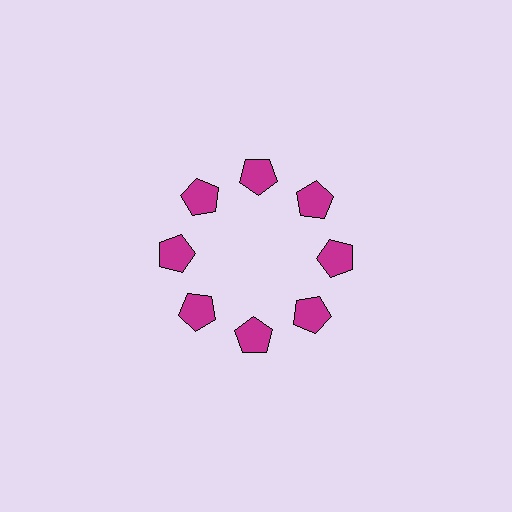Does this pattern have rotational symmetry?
Yes, this pattern has 8-fold rotational symmetry. It looks the same after rotating 45 degrees around the center.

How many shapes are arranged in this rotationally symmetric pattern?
There are 8 shapes, arranged in 8 groups of 1.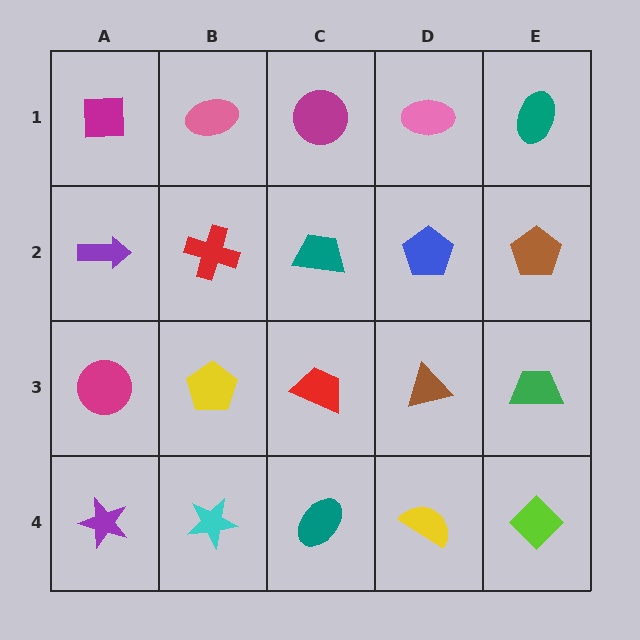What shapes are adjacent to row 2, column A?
A magenta square (row 1, column A), a magenta circle (row 3, column A), a red cross (row 2, column B).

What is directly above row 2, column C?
A magenta circle.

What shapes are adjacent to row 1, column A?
A purple arrow (row 2, column A), a pink ellipse (row 1, column B).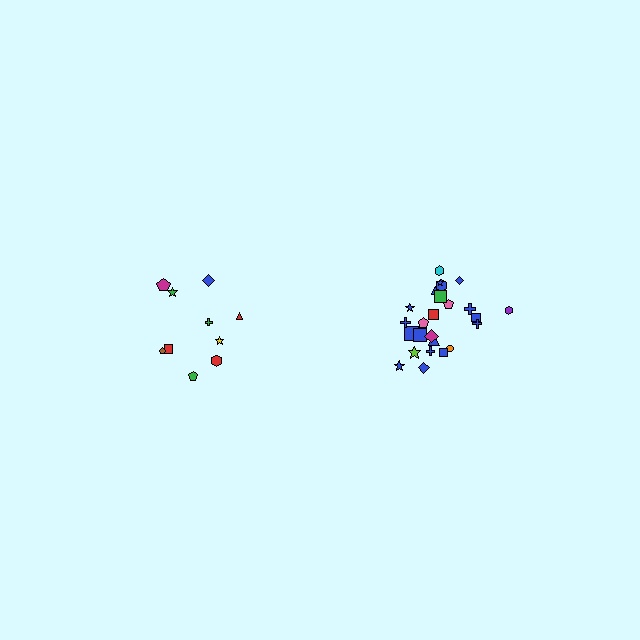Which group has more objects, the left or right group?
The right group.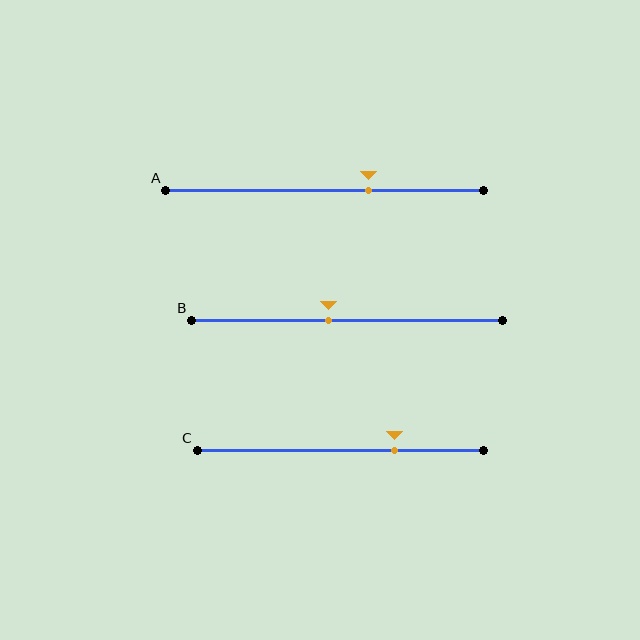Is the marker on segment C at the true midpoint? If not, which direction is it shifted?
No, the marker on segment C is shifted to the right by about 19% of the segment length.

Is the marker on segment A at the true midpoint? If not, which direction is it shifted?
No, the marker on segment A is shifted to the right by about 14% of the segment length.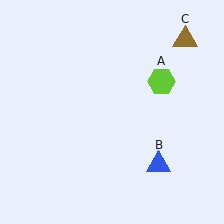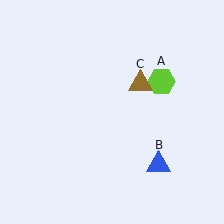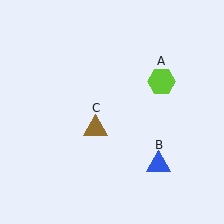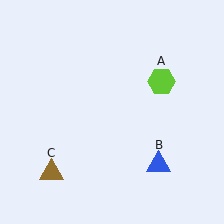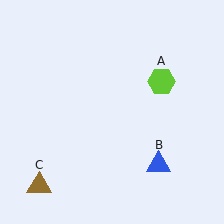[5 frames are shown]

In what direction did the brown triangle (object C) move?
The brown triangle (object C) moved down and to the left.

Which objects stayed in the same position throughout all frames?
Lime hexagon (object A) and blue triangle (object B) remained stationary.